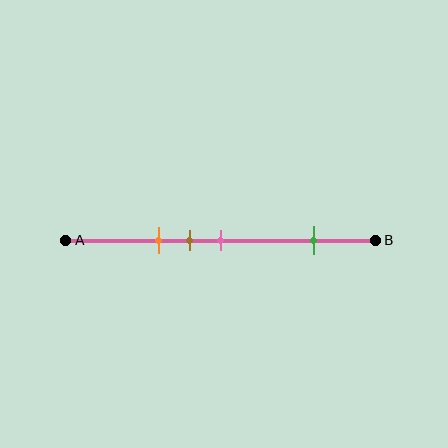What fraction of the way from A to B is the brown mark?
The brown mark is approximately 40% (0.4) of the way from A to B.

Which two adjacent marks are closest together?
The brown and pink marks are the closest adjacent pair.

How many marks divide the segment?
There are 4 marks dividing the segment.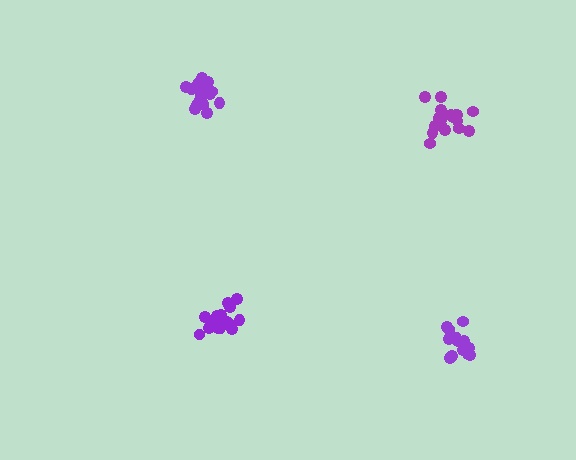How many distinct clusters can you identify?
There are 4 distinct clusters.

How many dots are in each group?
Group 1: 17 dots, Group 2: 14 dots, Group 3: 20 dots, Group 4: 20 dots (71 total).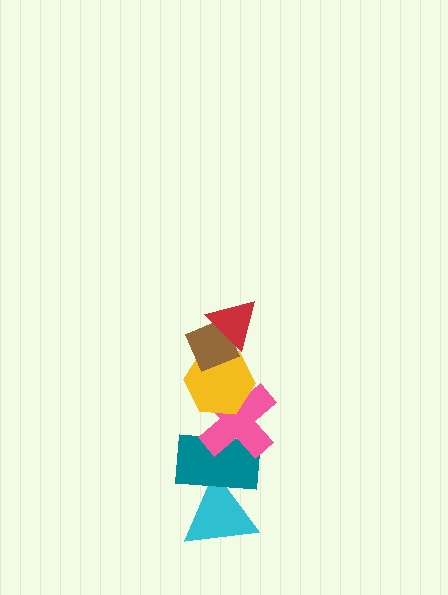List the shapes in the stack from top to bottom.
From top to bottom: the red triangle, the brown diamond, the yellow hexagon, the pink cross, the teal rectangle, the cyan triangle.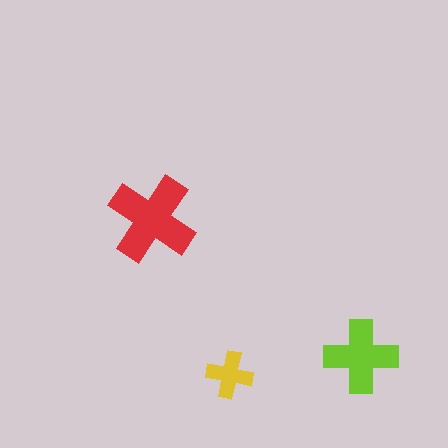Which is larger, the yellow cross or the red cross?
The red one.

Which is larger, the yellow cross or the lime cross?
The lime one.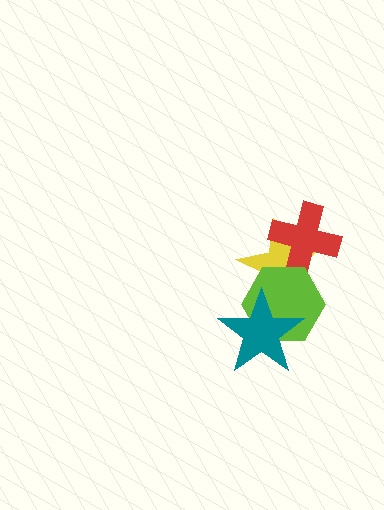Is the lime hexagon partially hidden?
Yes, it is partially covered by another shape.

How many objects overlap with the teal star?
2 objects overlap with the teal star.